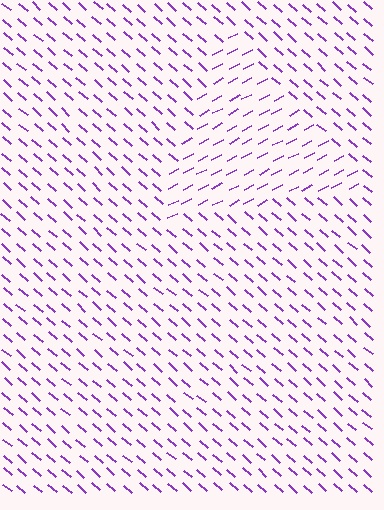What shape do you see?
I see a triangle.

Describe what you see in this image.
The image is filled with small purple line segments. A triangle region in the image has lines oriented differently from the surrounding lines, creating a visible texture boundary.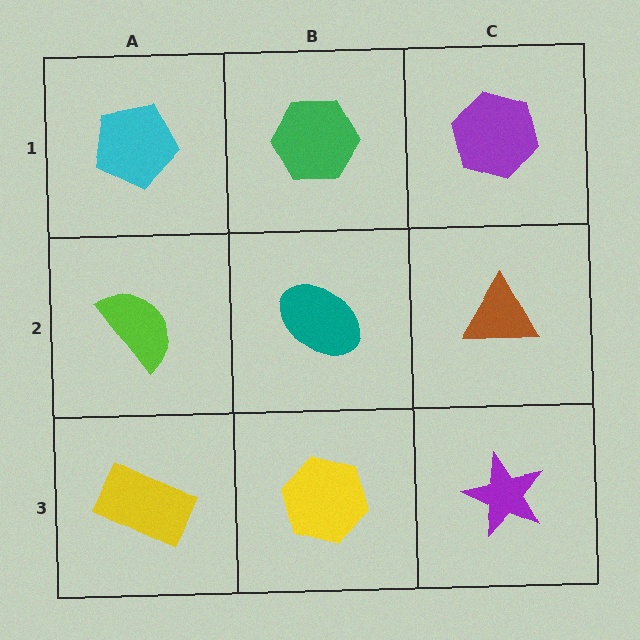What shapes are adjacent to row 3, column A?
A lime semicircle (row 2, column A), a yellow hexagon (row 3, column B).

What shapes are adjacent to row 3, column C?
A brown triangle (row 2, column C), a yellow hexagon (row 3, column B).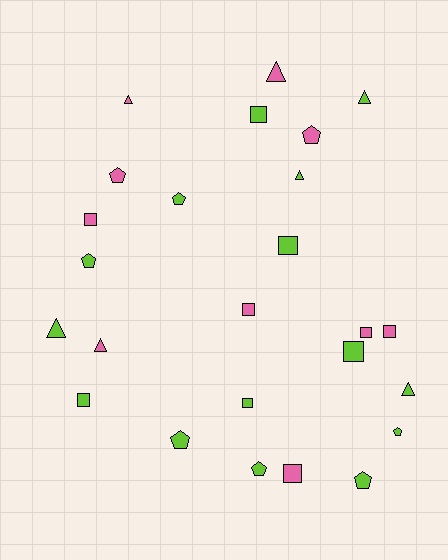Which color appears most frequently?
Lime, with 15 objects.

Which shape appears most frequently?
Square, with 10 objects.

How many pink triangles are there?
There are 3 pink triangles.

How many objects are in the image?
There are 25 objects.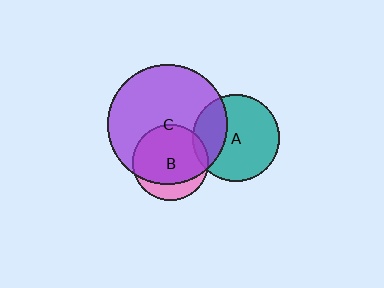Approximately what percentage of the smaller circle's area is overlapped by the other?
Approximately 30%.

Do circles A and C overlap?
Yes.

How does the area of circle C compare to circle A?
Approximately 1.9 times.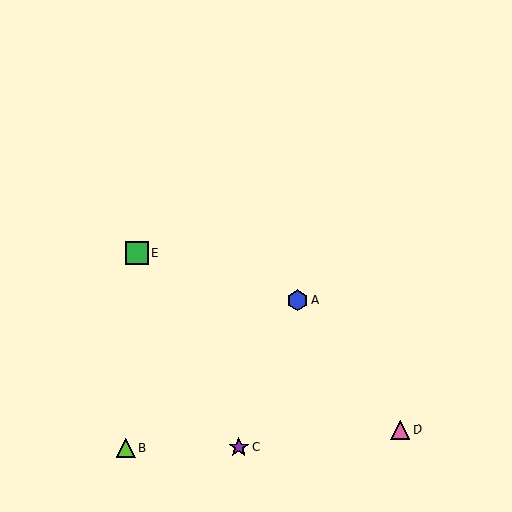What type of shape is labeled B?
Shape B is a lime triangle.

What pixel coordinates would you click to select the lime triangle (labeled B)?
Click at (125, 448) to select the lime triangle B.